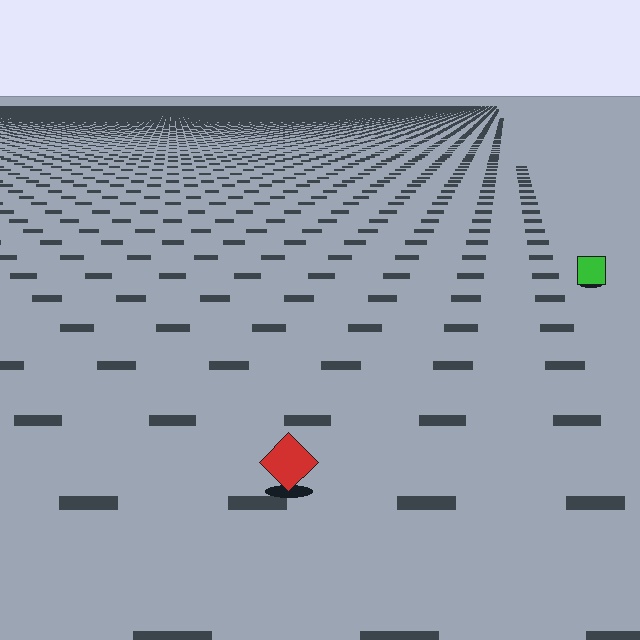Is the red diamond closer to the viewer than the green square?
Yes. The red diamond is closer — you can tell from the texture gradient: the ground texture is coarser near it.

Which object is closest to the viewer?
The red diamond is closest. The texture marks near it are larger and more spread out.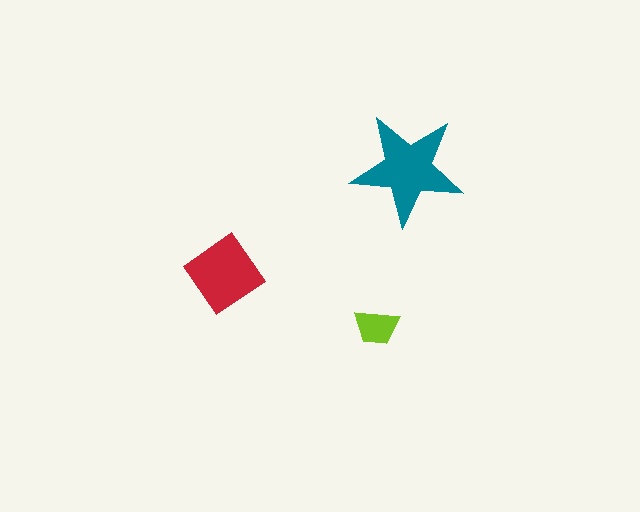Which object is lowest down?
The lime trapezoid is bottommost.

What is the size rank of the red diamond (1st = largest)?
2nd.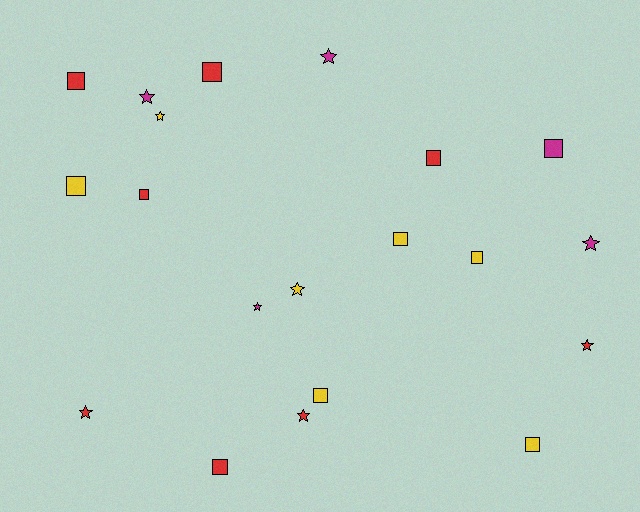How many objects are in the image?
There are 20 objects.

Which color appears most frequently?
Red, with 8 objects.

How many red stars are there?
There are 3 red stars.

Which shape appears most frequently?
Square, with 11 objects.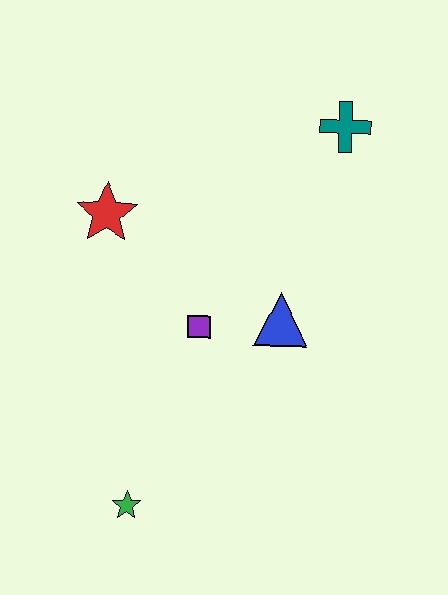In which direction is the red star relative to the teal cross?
The red star is to the left of the teal cross.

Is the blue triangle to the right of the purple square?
Yes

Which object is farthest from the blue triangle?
The green star is farthest from the blue triangle.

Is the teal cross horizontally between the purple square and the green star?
No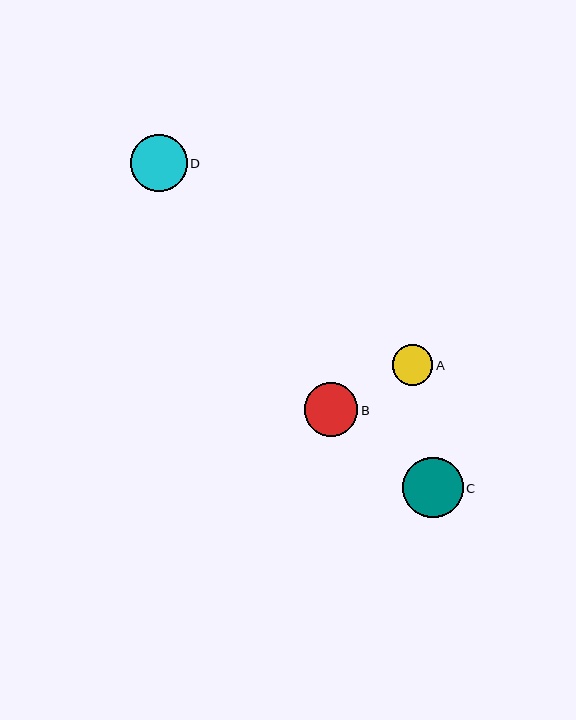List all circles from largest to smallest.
From largest to smallest: C, D, B, A.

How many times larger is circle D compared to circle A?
Circle D is approximately 1.4 times the size of circle A.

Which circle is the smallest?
Circle A is the smallest with a size of approximately 41 pixels.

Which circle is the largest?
Circle C is the largest with a size of approximately 61 pixels.